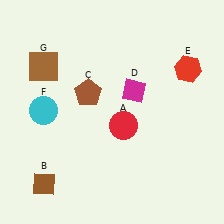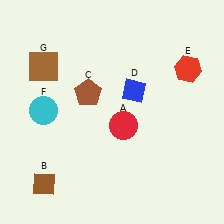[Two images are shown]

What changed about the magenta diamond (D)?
In Image 1, D is magenta. In Image 2, it changed to blue.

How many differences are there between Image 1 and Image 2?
There is 1 difference between the two images.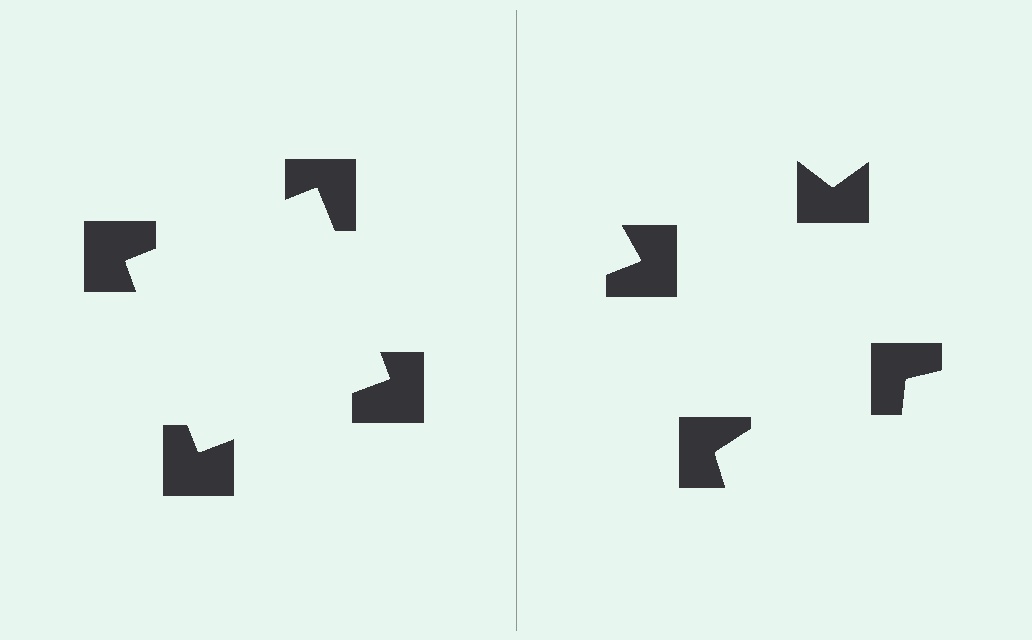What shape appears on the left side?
An illusory square.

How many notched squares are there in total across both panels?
8 — 4 on each side.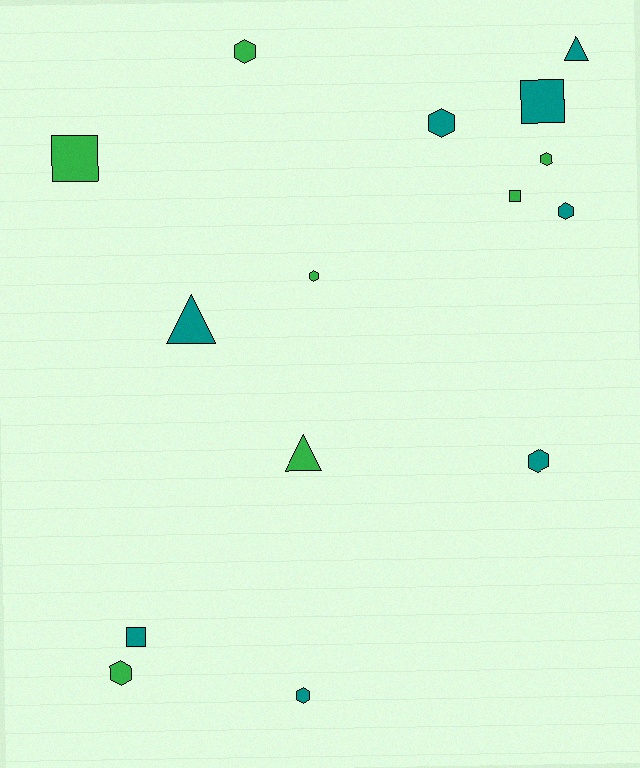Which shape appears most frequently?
Hexagon, with 8 objects.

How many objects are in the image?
There are 15 objects.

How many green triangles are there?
There is 1 green triangle.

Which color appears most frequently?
Teal, with 8 objects.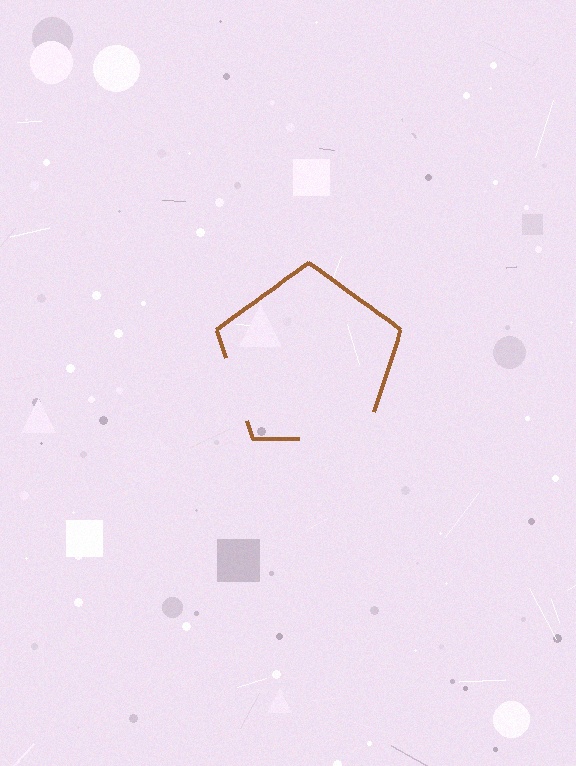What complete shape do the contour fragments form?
The contour fragments form a pentagon.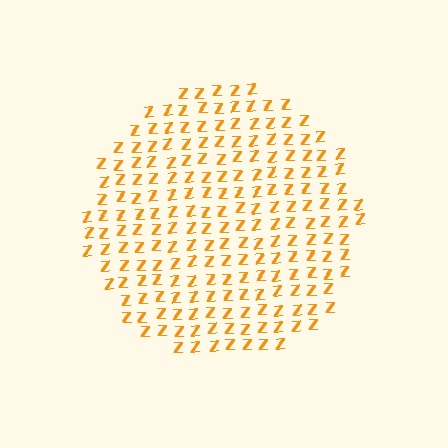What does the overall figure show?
The overall figure shows a circle.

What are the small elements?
The small elements are letter Z's.